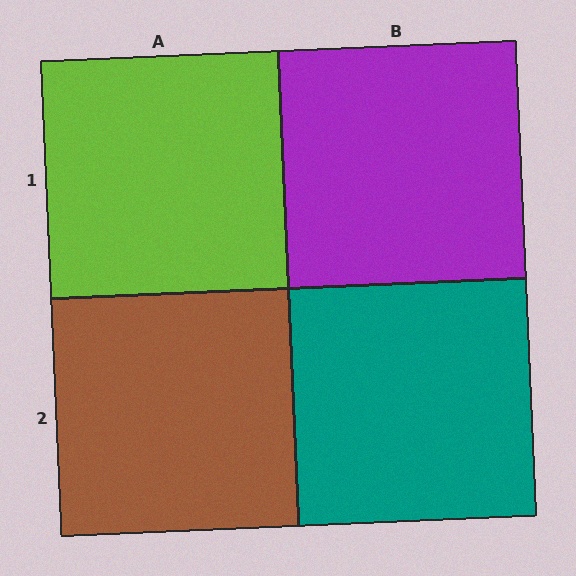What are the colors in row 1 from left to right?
Lime, purple.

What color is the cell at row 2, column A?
Brown.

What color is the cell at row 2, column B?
Teal.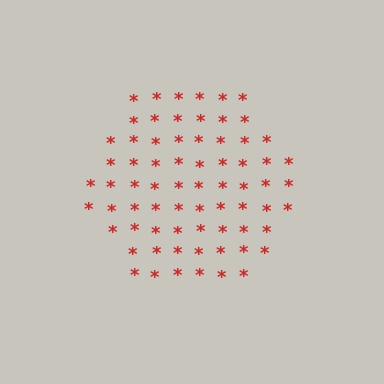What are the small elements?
The small elements are asterisks.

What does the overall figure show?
The overall figure shows a hexagon.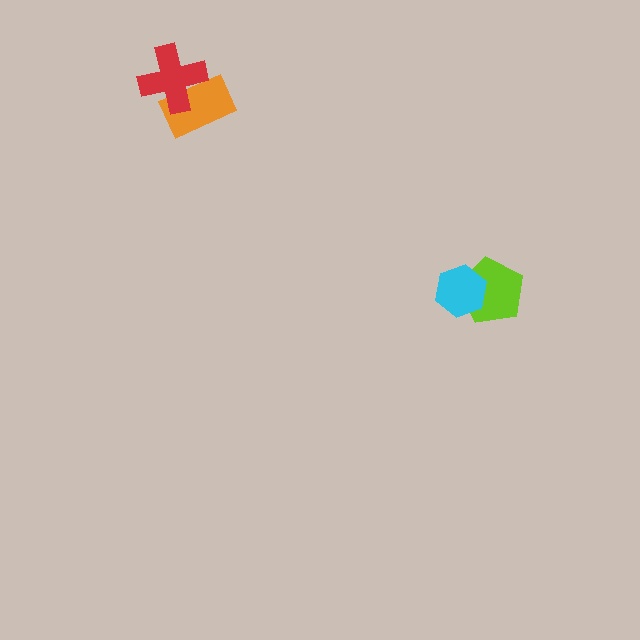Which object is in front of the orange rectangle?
The red cross is in front of the orange rectangle.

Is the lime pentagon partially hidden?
Yes, it is partially covered by another shape.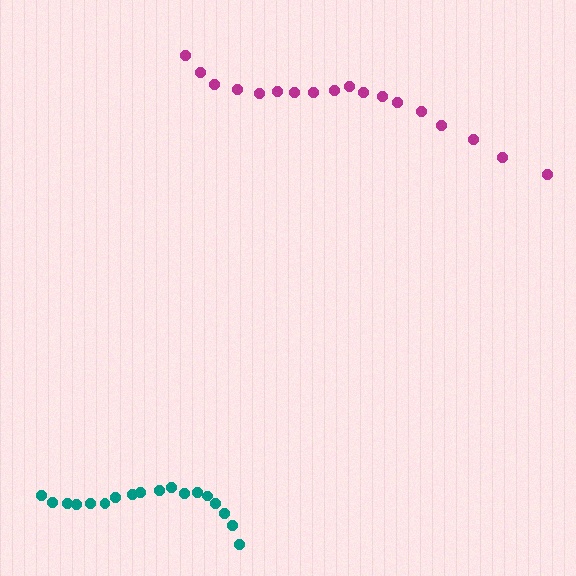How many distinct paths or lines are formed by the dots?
There are 2 distinct paths.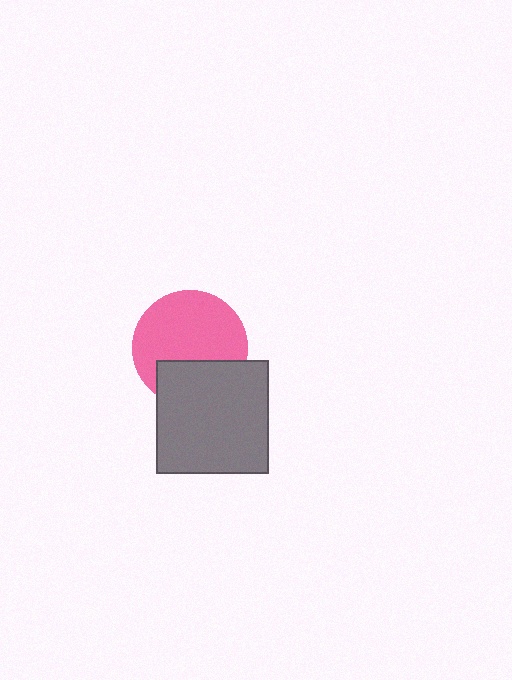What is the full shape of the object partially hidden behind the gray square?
The partially hidden object is a pink circle.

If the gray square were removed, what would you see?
You would see the complete pink circle.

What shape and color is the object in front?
The object in front is a gray square.